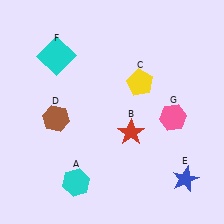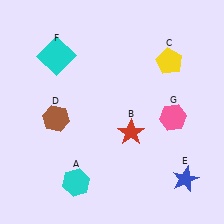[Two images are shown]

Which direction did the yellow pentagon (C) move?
The yellow pentagon (C) moved right.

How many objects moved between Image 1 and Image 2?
1 object moved between the two images.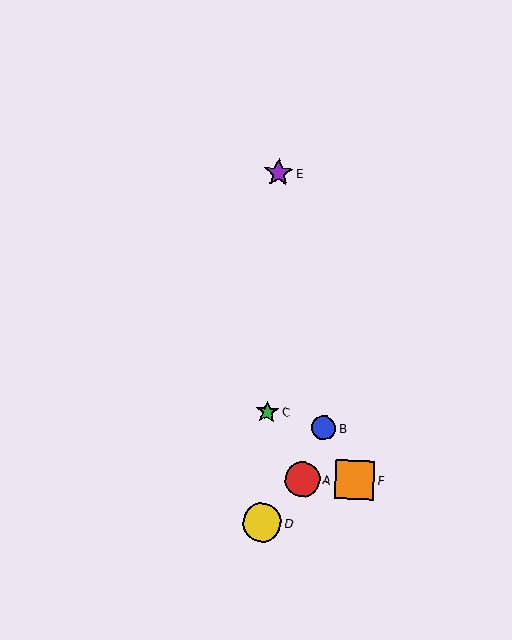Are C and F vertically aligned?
No, C is at x≈267 and F is at x≈355.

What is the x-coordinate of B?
Object B is at x≈324.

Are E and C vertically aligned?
Yes, both are at x≈278.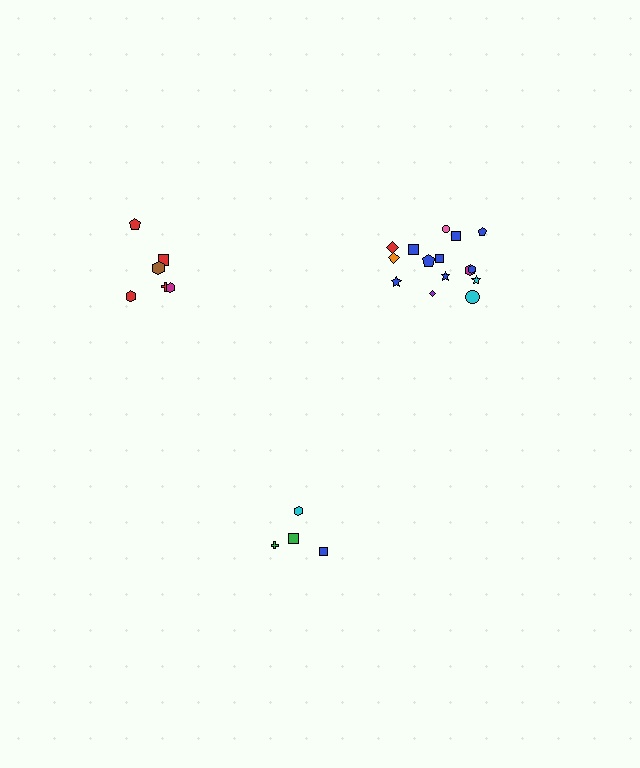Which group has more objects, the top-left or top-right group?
The top-right group.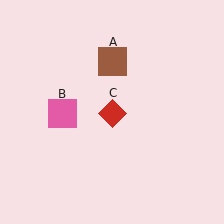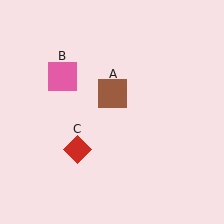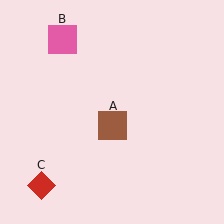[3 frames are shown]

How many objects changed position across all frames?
3 objects changed position: brown square (object A), pink square (object B), red diamond (object C).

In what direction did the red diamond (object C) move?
The red diamond (object C) moved down and to the left.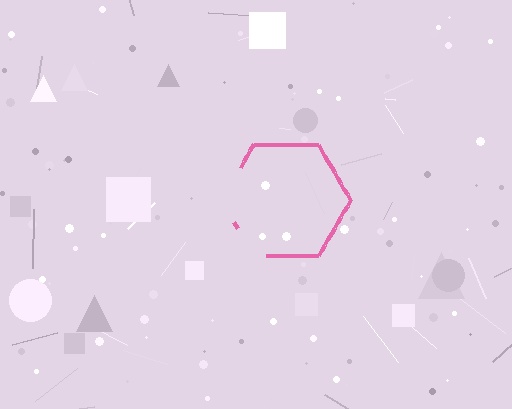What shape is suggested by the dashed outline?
The dashed outline suggests a hexagon.